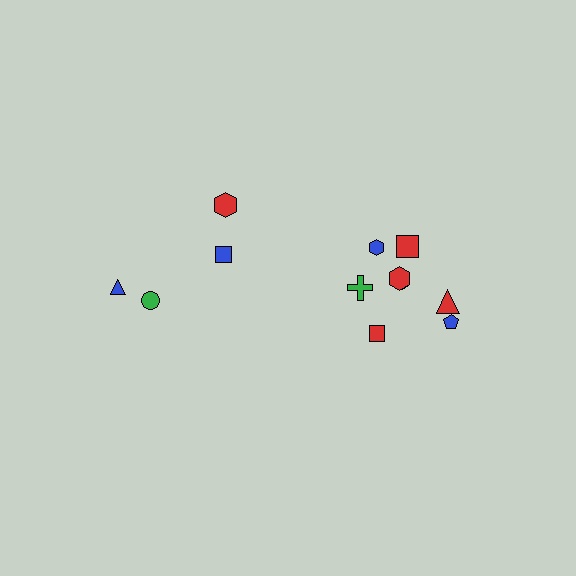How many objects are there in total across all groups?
There are 12 objects.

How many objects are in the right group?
There are 8 objects.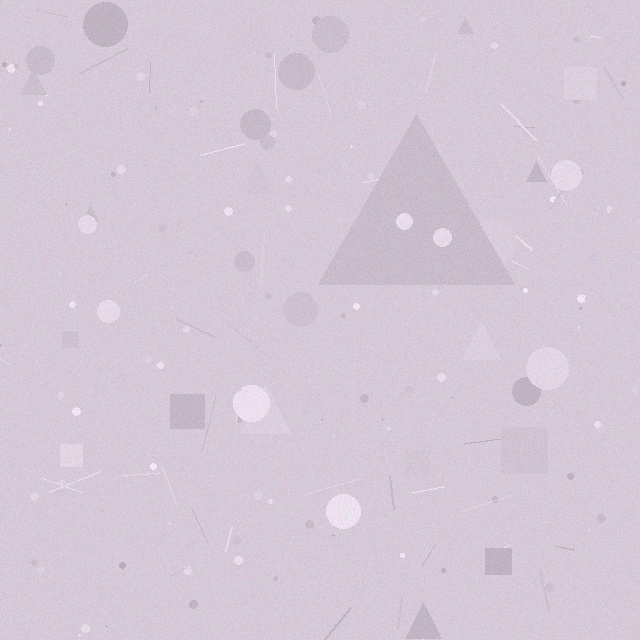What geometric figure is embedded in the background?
A triangle is embedded in the background.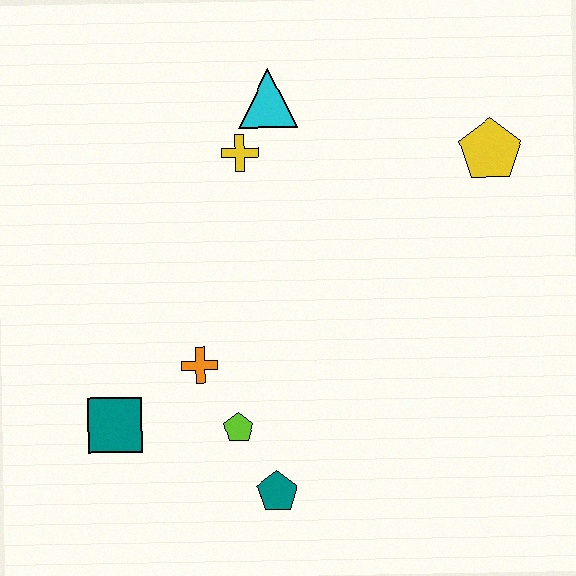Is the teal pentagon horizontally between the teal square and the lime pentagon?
No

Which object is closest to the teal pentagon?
The lime pentagon is closest to the teal pentagon.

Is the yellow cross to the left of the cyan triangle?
Yes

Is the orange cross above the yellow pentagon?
No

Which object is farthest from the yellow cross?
The teal pentagon is farthest from the yellow cross.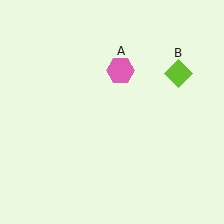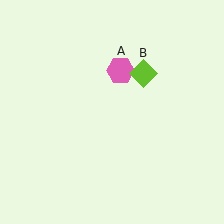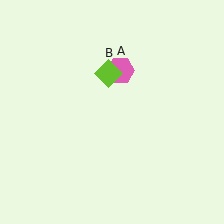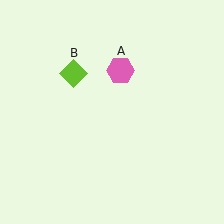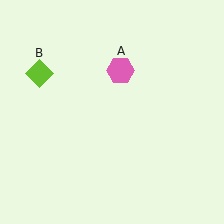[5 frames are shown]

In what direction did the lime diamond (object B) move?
The lime diamond (object B) moved left.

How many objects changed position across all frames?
1 object changed position: lime diamond (object B).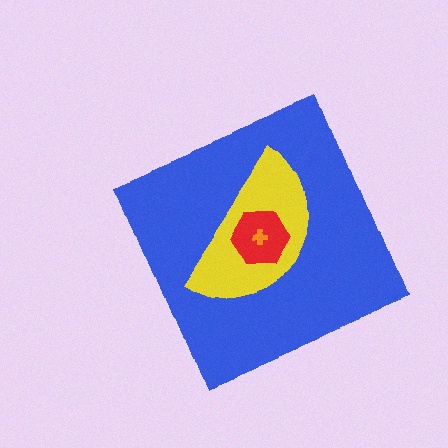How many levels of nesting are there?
4.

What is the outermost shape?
The blue diamond.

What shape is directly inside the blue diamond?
The yellow semicircle.